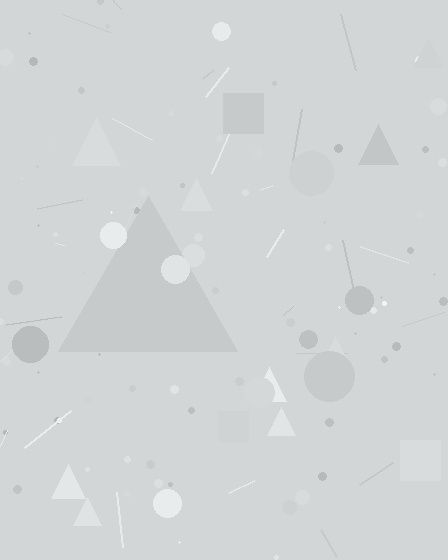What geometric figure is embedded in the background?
A triangle is embedded in the background.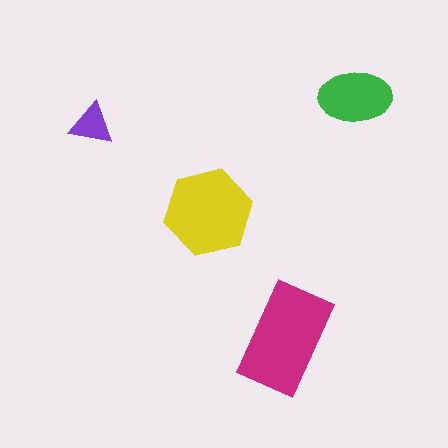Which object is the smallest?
The purple triangle.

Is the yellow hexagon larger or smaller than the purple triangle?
Larger.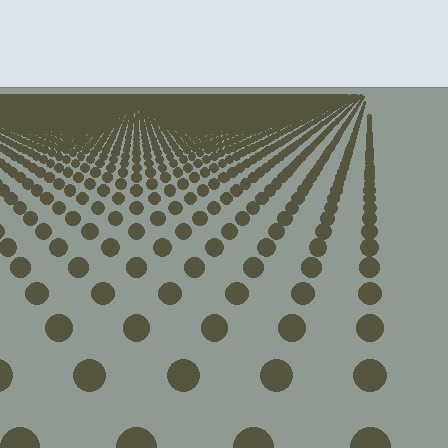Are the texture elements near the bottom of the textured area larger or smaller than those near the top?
Larger. Near the bottom, elements are closer to the viewer and appear at a bigger on-screen size.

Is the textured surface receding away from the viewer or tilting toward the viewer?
The surface is receding away from the viewer. Texture elements get smaller and denser toward the top.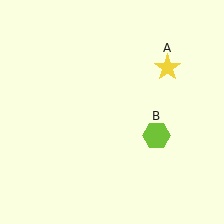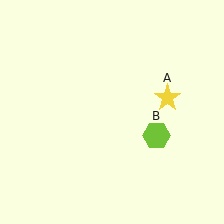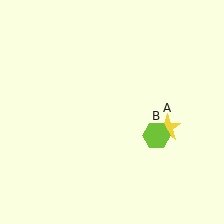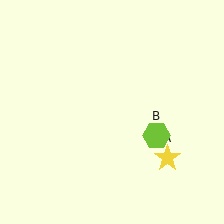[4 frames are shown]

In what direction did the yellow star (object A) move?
The yellow star (object A) moved down.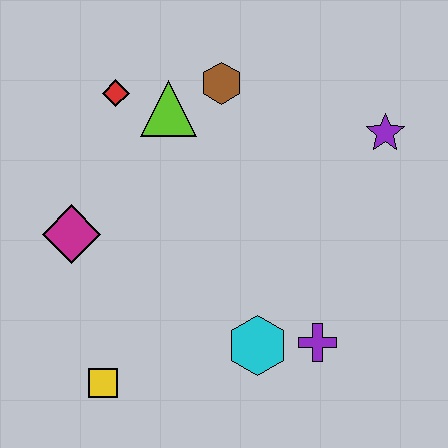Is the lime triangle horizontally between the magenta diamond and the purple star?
Yes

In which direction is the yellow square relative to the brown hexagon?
The yellow square is below the brown hexagon.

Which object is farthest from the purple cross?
The red diamond is farthest from the purple cross.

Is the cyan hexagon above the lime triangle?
No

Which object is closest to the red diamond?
The lime triangle is closest to the red diamond.